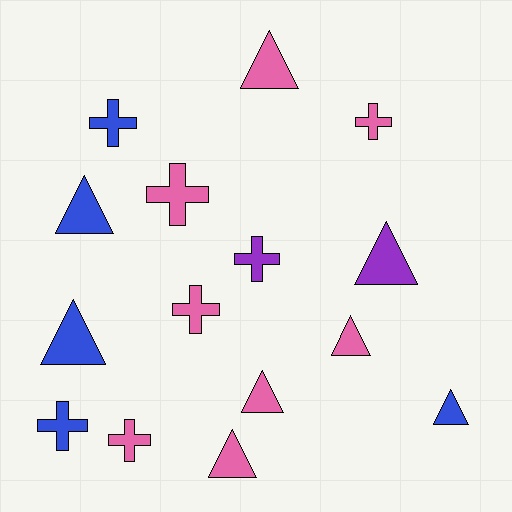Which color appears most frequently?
Pink, with 8 objects.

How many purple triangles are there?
There is 1 purple triangle.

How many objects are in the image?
There are 15 objects.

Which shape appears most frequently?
Triangle, with 8 objects.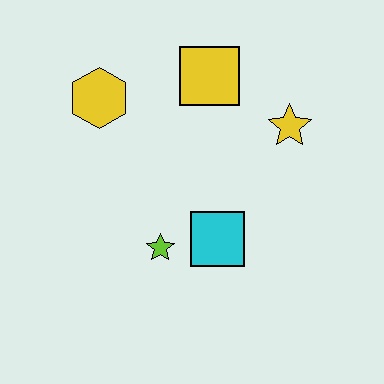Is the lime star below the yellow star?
Yes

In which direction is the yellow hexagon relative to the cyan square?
The yellow hexagon is above the cyan square.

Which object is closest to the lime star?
The cyan square is closest to the lime star.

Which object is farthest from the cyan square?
The yellow hexagon is farthest from the cyan square.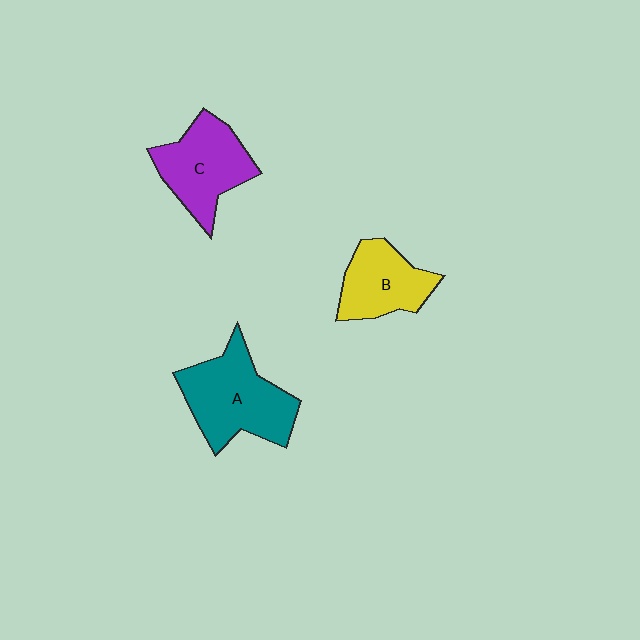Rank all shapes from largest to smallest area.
From largest to smallest: A (teal), C (purple), B (yellow).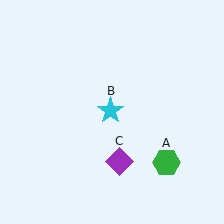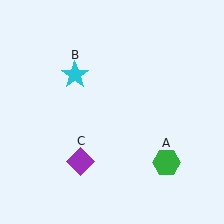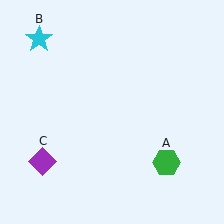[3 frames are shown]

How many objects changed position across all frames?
2 objects changed position: cyan star (object B), purple diamond (object C).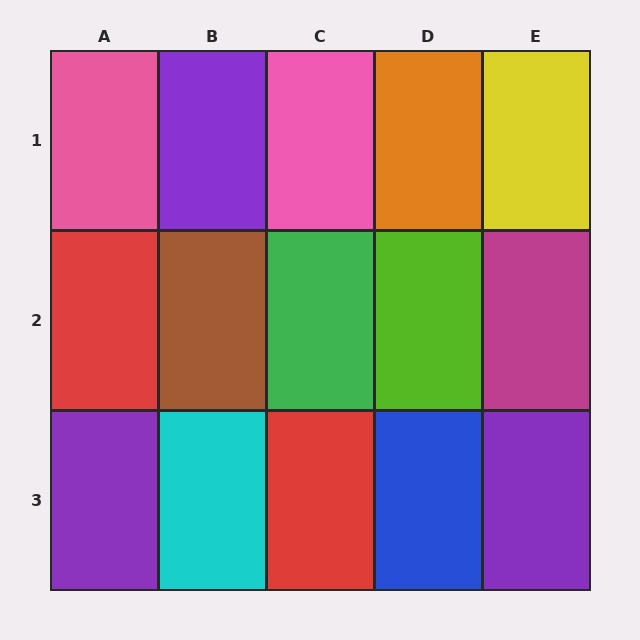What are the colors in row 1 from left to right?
Pink, purple, pink, orange, yellow.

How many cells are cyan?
1 cell is cyan.